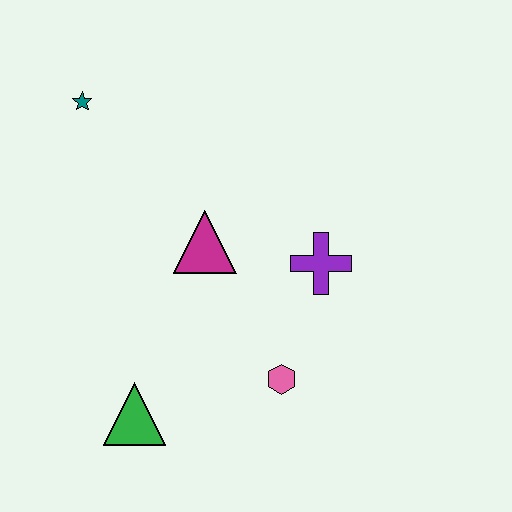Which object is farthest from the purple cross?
The teal star is farthest from the purple cross.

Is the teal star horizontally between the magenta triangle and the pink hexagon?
No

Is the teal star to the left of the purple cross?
Yes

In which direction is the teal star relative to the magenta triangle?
The teal star is above the magenta triangle.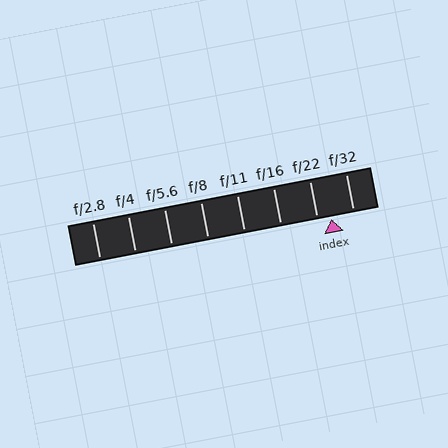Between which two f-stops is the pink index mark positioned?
The index mark is between f/22 and f/32.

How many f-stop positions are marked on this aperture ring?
There are 8 f-stop positions marked.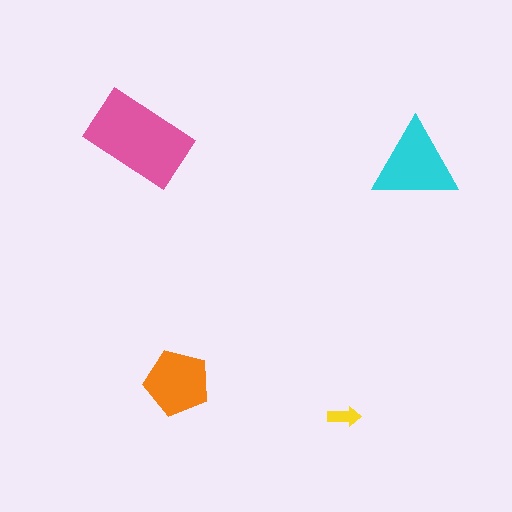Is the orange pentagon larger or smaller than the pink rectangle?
Smaller.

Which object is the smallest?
The yellow arrow.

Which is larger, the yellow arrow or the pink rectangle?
The pink rectangle.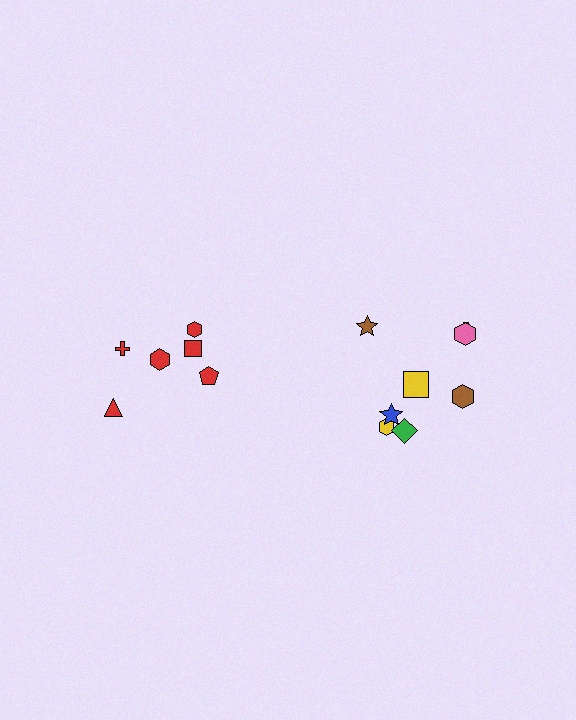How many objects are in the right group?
There are 8 objects.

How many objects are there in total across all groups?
There are 14 objects.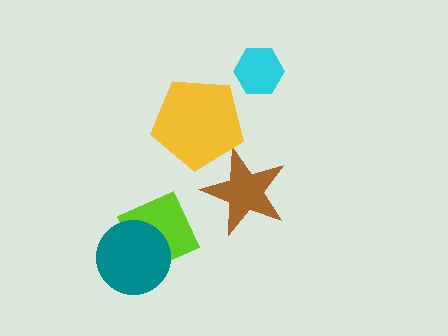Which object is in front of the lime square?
The teal circle is in front of the lime square.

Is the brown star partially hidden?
Yes, it is partially covered by another shape.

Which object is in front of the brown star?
The yellow pentagon is in front of the brown star.